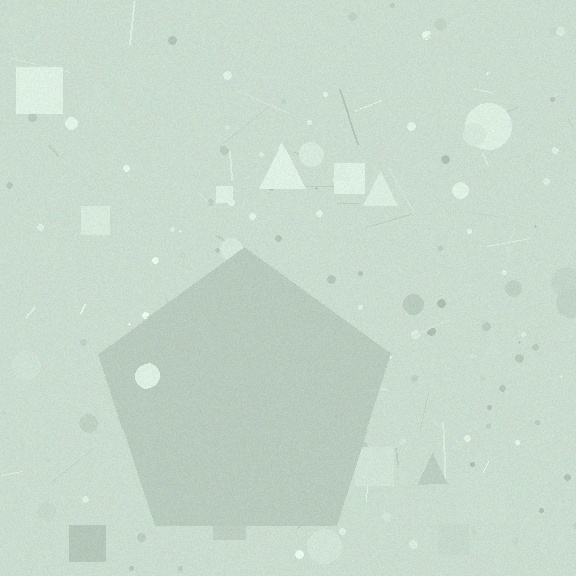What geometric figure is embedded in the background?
A pentagon is embedded in the background.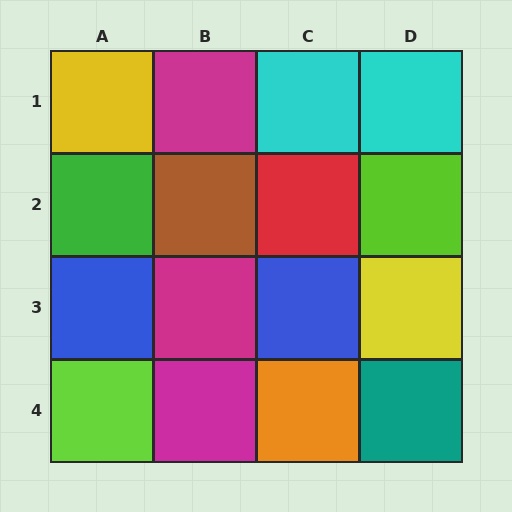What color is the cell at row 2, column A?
Green.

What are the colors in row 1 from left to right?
Yellow, magenta, cyan, cyan.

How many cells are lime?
2 cells are lime.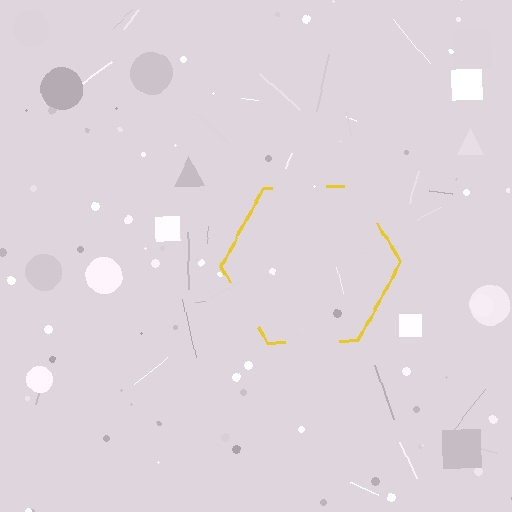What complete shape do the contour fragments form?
The contour fragments form a hexagon.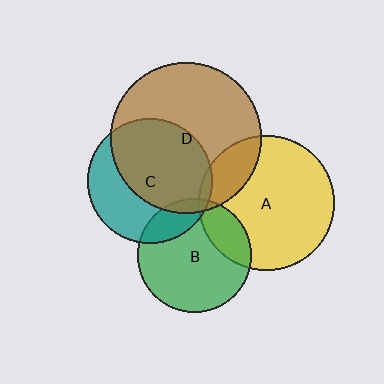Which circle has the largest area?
Circle D (brown).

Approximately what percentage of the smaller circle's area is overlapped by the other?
Approximately 60%.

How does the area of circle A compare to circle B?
Approximately 1.4 times.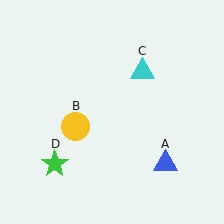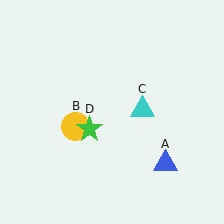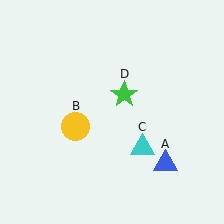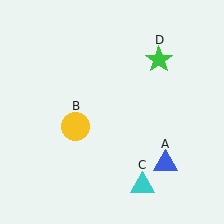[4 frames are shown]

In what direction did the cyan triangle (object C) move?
The cyan triangle (object C) moved down.